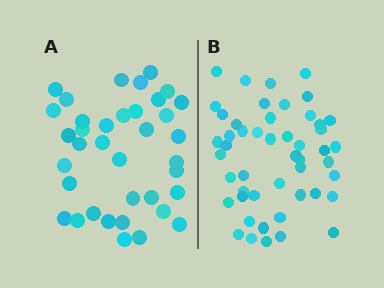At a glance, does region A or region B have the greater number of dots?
Region B (the right region) has more dots.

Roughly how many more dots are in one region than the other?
Region B has roughly 12 or so more dots than region A.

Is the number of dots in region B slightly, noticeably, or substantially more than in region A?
Region B has noticeably more, but not dramatically so. The ratio is roughly 1.3 to 1.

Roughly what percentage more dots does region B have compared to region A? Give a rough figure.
About 30% more.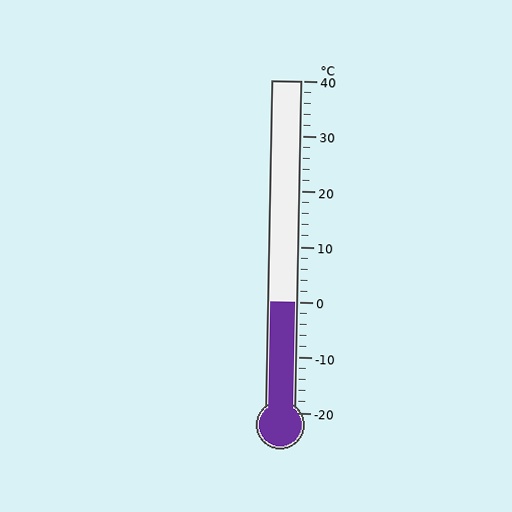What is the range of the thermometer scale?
The thermometer scale ranges from -20°C to 40°C.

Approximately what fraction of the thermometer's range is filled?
The thermometer is filled to approximately 35% of its range.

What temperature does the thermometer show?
The thermometer shows approximately 0°C.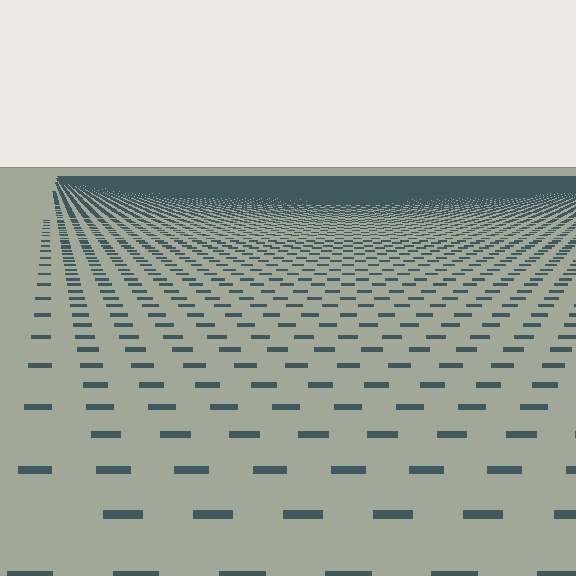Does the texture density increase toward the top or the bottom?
Density increases toward the top.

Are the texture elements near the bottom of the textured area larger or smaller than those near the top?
Larger. Near the bottom, elements are closer to the viewer and appear at a bigger on-screen size.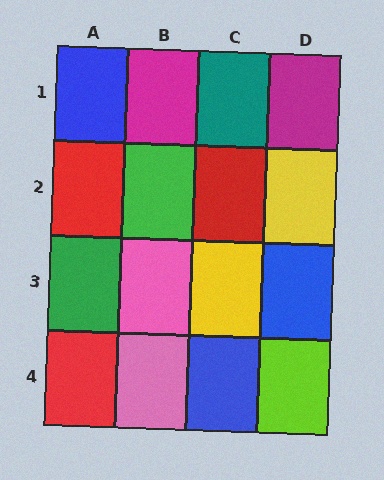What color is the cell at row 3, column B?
Pink.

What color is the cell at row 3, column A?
Green.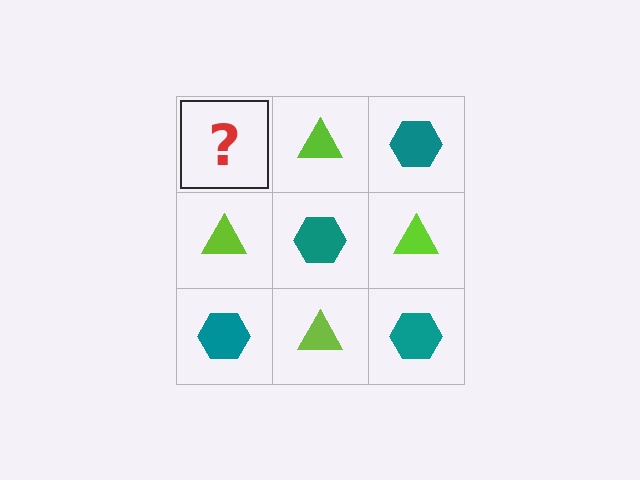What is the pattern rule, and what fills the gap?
The rule is that it alternates teal hexagon and lime triangle in a checkerboard pattern. The gap should be filled with a teal hexagon.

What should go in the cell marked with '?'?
The missing cell should contain a teal hexagon.